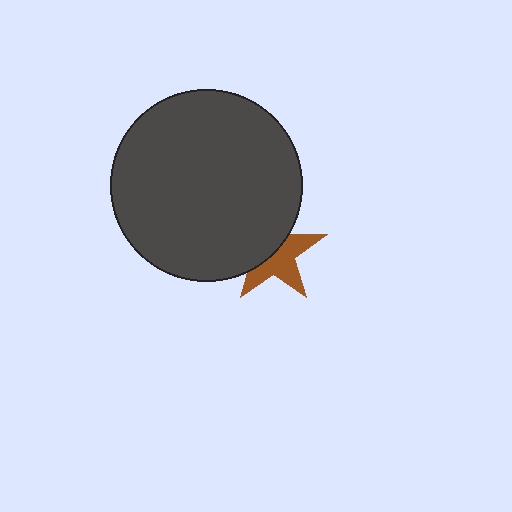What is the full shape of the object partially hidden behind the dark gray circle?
The partially hidden object is a brown star.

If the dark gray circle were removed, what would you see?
You would see the complete brown star.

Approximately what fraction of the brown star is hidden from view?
Roughly 47% of the brown star is hidden behind the dark gray circle.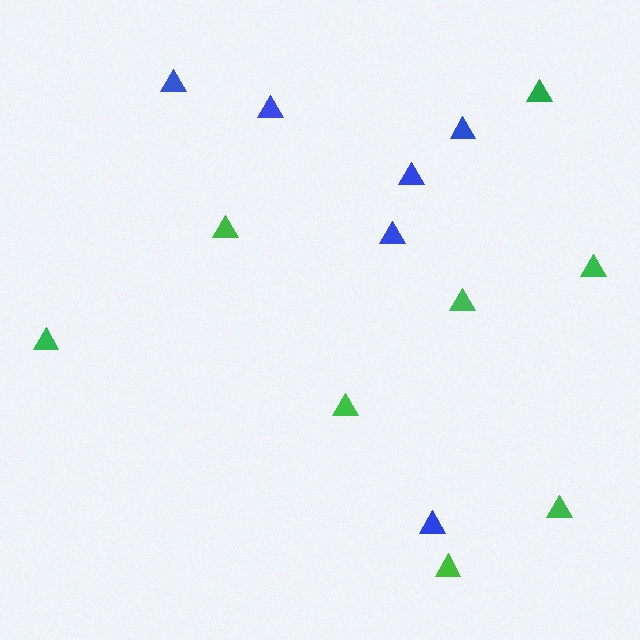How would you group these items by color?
There are 2 groups: one group of green triangles (8) and one group of blue triangles (6).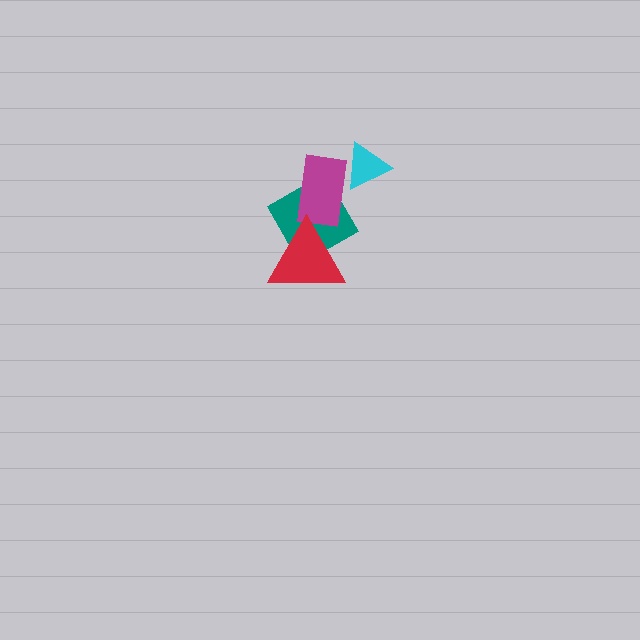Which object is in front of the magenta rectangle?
The red triangle is in front of the magenta rectangle.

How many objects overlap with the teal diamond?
2 objects overlap with the teal diamond.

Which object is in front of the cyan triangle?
The magenta rectangle is in front of the cyan triangle.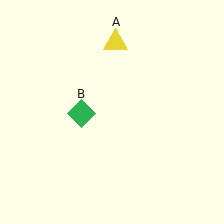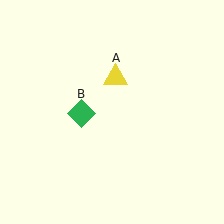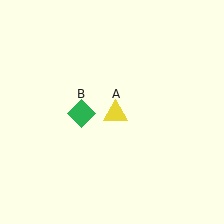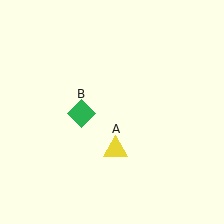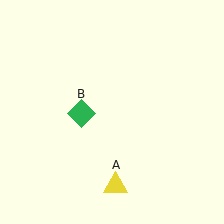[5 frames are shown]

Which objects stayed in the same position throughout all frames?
Green diamond (object B) remained stationary.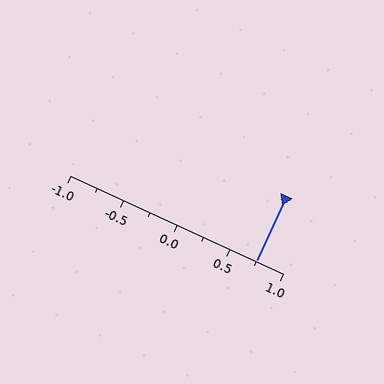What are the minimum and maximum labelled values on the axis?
The axis runs from -1.0 to 1.0.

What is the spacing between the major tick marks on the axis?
The major ticks are spaced 0.5 apart.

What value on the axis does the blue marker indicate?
The marker indicates approximately 0.75.